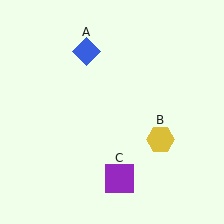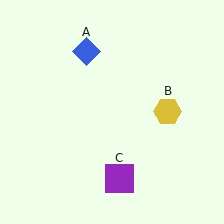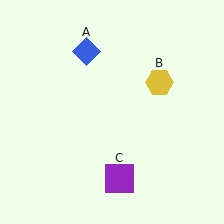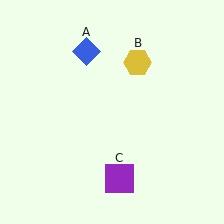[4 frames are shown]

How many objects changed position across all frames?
1 object changed position: yellow hexagon (object B).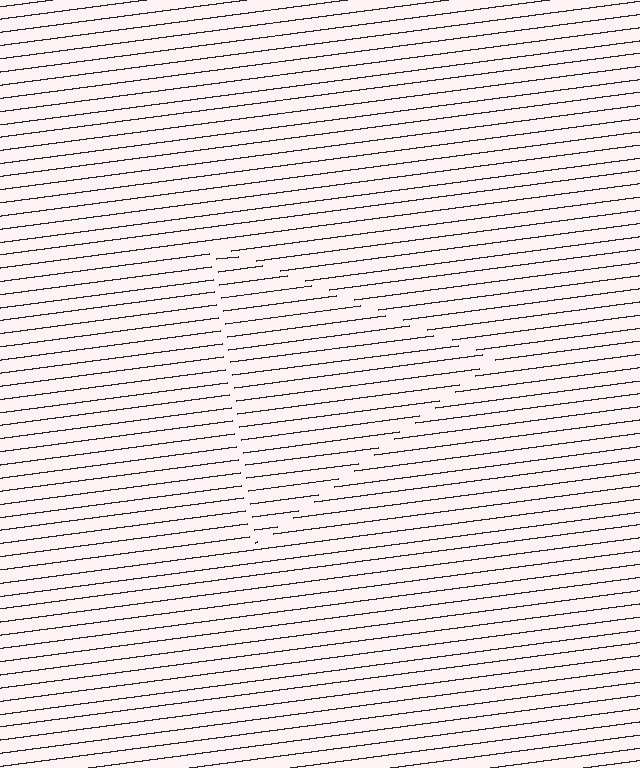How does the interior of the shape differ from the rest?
The interior of the shape contains the same grating, shifted by half a period — the contour is defined by the phase discontinuity where line-ends from the inner and outer gratings abut.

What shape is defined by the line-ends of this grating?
An illusory triangle. The interior of the shape contains the same grating, shifted by half a period — the contour is defined by the phase discontinuity where line-ends from the inner and outer gratings abut.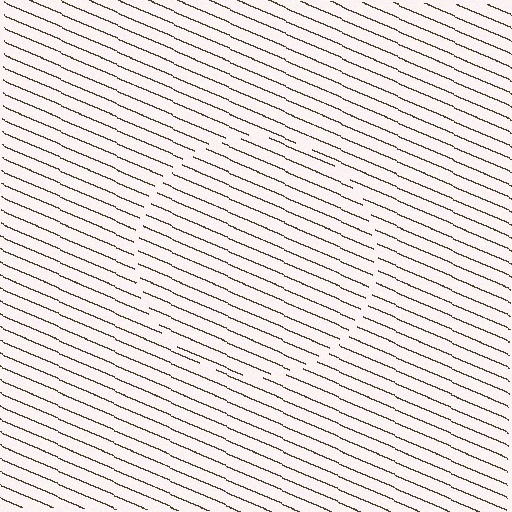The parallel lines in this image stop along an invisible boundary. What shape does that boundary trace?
An illusory circle. The interior of the shape contains the same grating, shifted by half a period — the contour is defined by the phase discontinuity where line-ends from the inner and outer gratings abut.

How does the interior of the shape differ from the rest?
The interior of the shape contains the same grating, shifted by half a period — the contour is defined by the phase discontinuity where line-ends from the inner and outer gratings abut.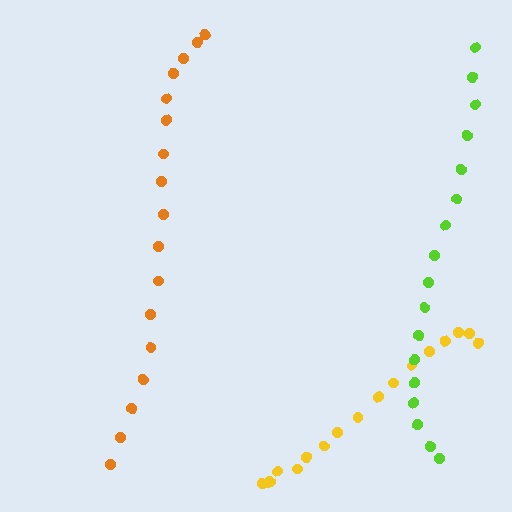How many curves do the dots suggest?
There are 3 distinct paths.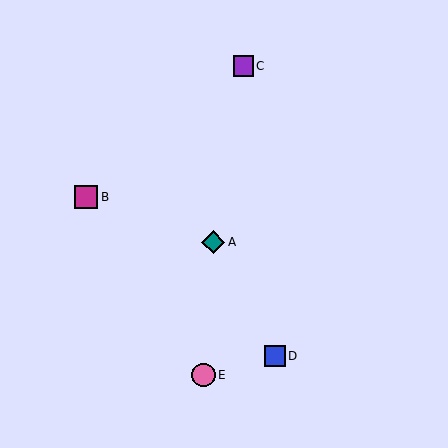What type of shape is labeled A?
Shape A is a teal diamond.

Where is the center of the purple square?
The center of the purple square is at (243, 66).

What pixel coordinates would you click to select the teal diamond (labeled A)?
Click at (213, 242) to select the teal diamond A.